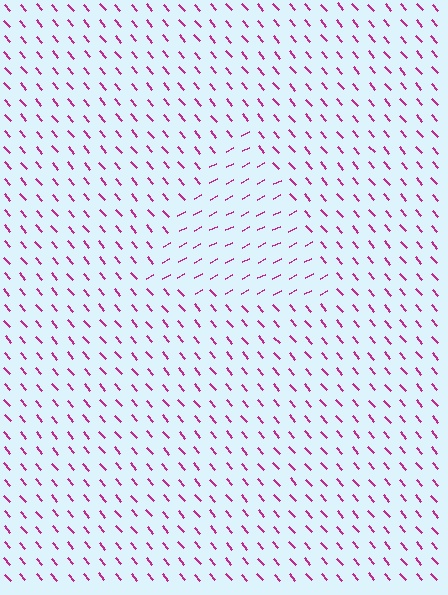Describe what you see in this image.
The image is filled with small magenta line segments. A triangle region in the image has lines oriented differently from the surrounding lines, creating a visible texture boundary.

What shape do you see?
I see a triangle.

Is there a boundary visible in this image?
Yes, there is a texture boundary formed by a change in line orientation.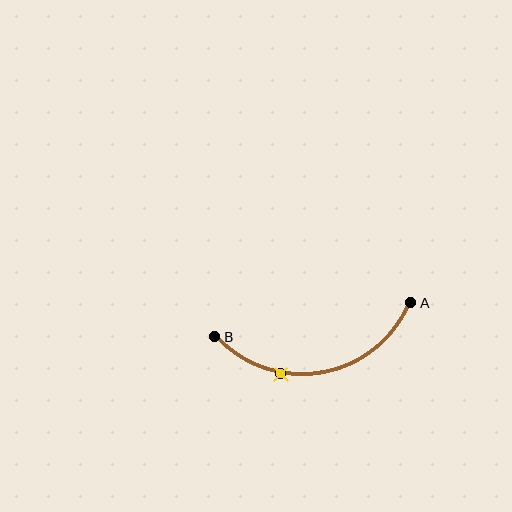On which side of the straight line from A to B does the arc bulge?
The arc bulges below the straight line connecting A and B.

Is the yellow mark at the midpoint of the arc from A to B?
No. The yellow mark lies on the arc but is closer to endpoint B. The arc midpoint would be at the point on the curve equidistant along the arc from both A and B.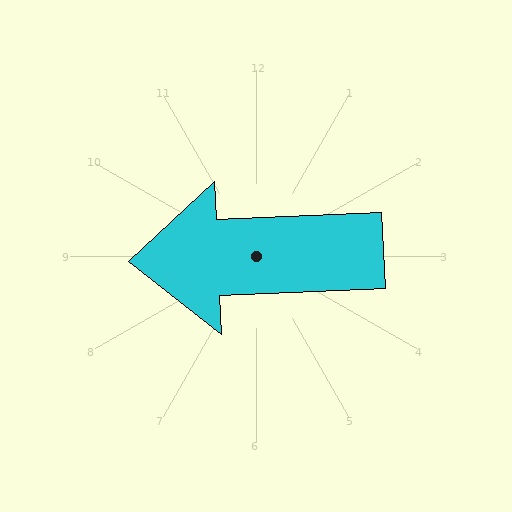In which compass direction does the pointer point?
West.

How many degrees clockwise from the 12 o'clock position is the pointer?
Approximately 267 degrees.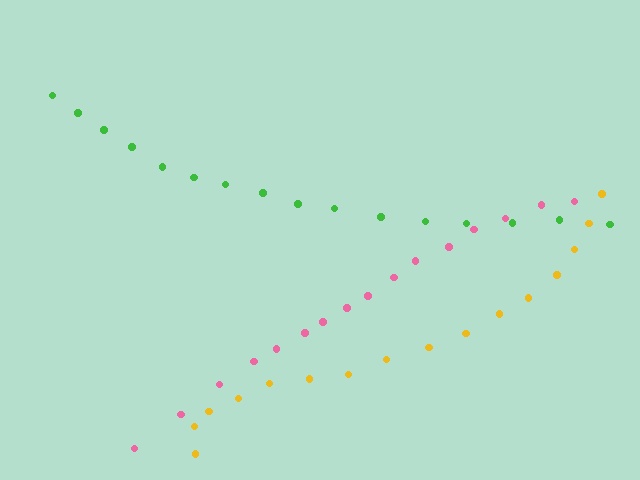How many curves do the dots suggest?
There are 3 distinct paths.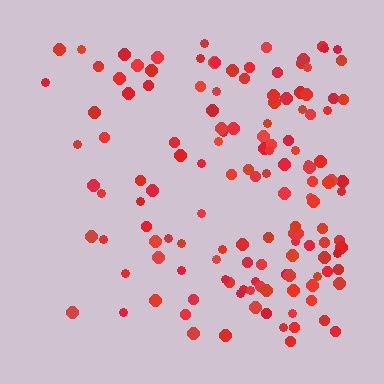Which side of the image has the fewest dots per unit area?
The left.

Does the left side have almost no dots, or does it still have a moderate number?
Still a moderate number, just noticeably fewer than the right.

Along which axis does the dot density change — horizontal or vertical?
Horizontal.